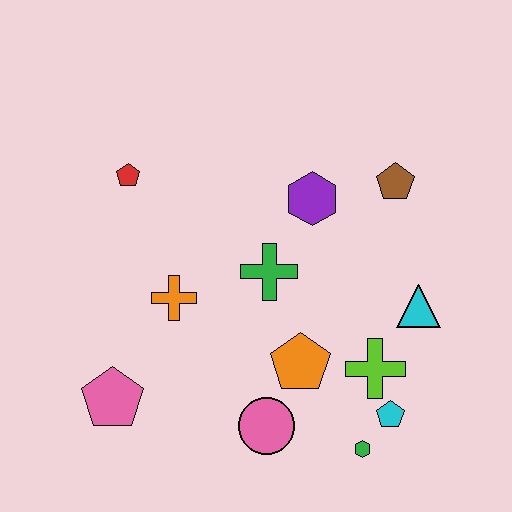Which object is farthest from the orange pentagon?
The red pentagon is farthest from the orange pentagon.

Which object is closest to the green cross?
The purple hexagon is closest to the green cross.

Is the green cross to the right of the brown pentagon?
No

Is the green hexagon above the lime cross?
No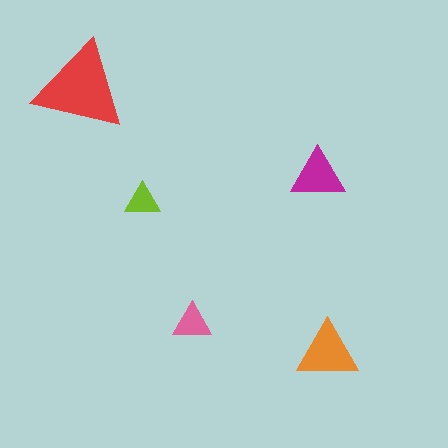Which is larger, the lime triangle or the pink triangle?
The pink one.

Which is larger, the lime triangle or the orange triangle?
The orange one.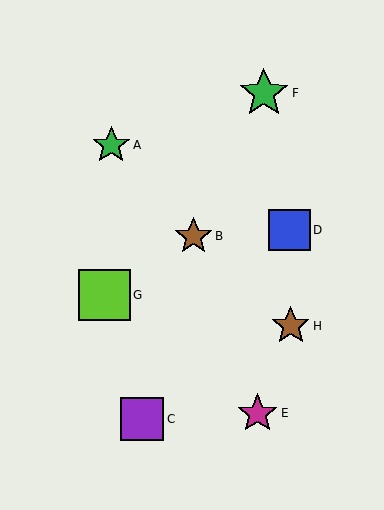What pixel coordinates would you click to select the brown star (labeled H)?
Click at (291, 326) to select the brown star H.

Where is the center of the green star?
The center of the green star is at (111, 145).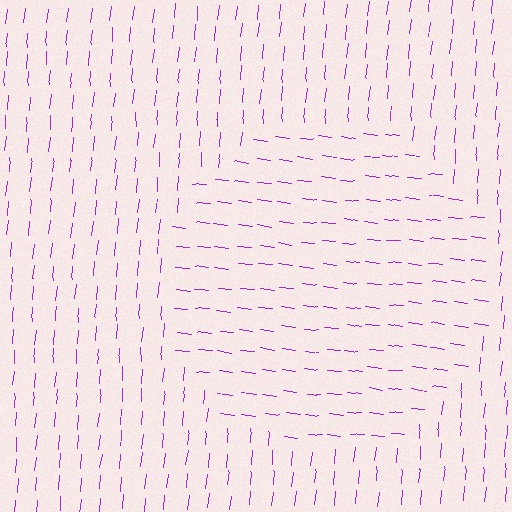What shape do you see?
I see a circle.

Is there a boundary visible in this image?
Yes, there is a texture boundary formed by a change in line orientation.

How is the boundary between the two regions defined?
The boundary is defined purely by a change in line orientation (approximately 88 degrees difference). All lines are the same color and thickness.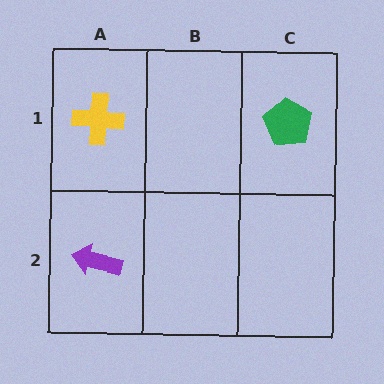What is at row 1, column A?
A yellow cross.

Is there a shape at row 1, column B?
No, that cell is empty.